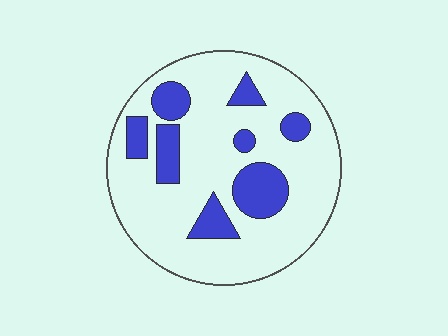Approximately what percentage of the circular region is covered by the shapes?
Approximately 20%.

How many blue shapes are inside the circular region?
8.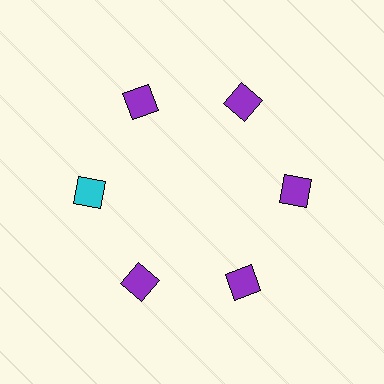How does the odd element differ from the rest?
It has a different color: cyan instead of purple.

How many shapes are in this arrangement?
There are 6 shapes arranged in a ring pattern.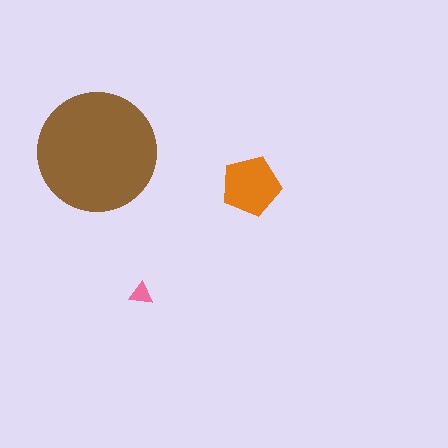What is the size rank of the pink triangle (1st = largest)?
3rd.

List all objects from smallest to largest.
The pink triangle, the orange pentagon, the brown circle.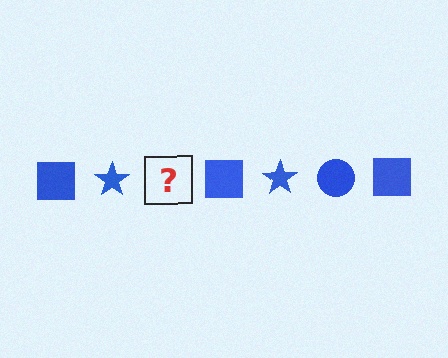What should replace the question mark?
The question mark should be replaced with a blue circle.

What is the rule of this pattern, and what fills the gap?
The rule is that the pattern cycles through square, star, circle shapes in blue. The gap should be filled with a blue circle.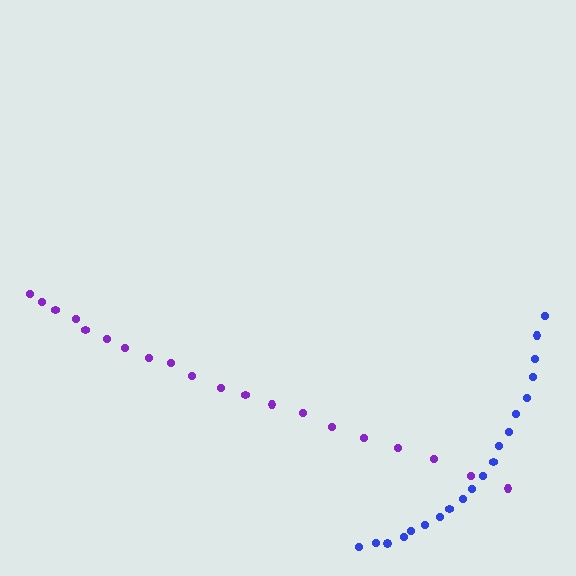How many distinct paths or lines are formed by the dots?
There are 2 distinct paths.